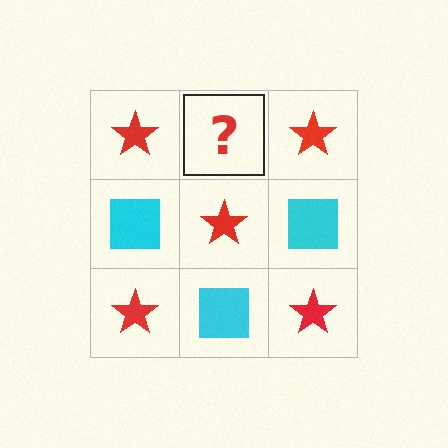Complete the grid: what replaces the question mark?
The question mark should be replaced with a cyan square.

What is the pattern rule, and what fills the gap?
The rule is that it alternates red star and cyan square in a checkerboard pattern. The gap should be filled with a cyan square.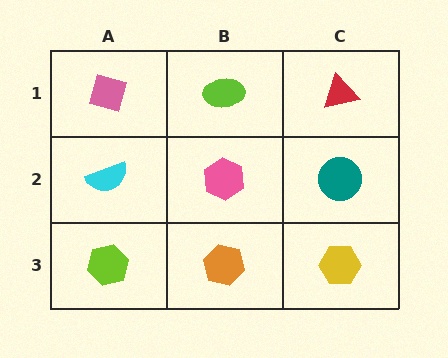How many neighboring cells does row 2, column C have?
3.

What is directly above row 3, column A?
A cyan semicircle.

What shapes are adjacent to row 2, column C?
A red triangle (row 1, column C), a yellow hexagon (row 3, column C), a pink hexagon (row 2, column B).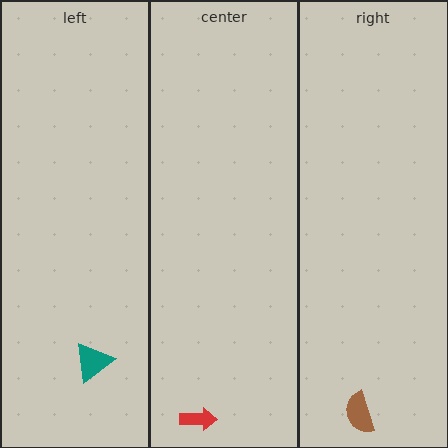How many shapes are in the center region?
1.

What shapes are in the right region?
The brown semicircle.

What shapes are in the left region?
The teal triangle.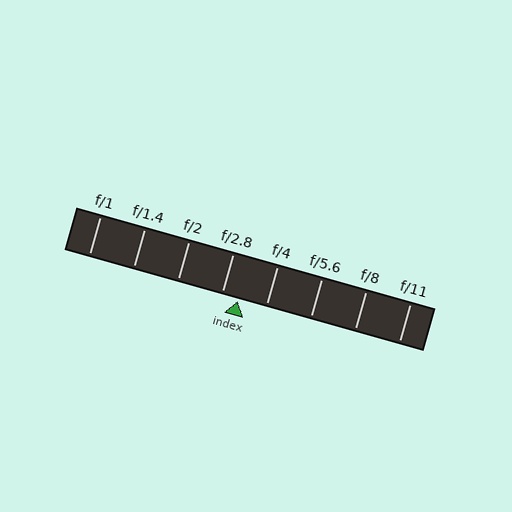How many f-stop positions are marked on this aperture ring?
There are 8 f-stop positions marked.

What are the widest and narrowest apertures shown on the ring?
The widest aperture shown is f/1 and the narrowest is f/11.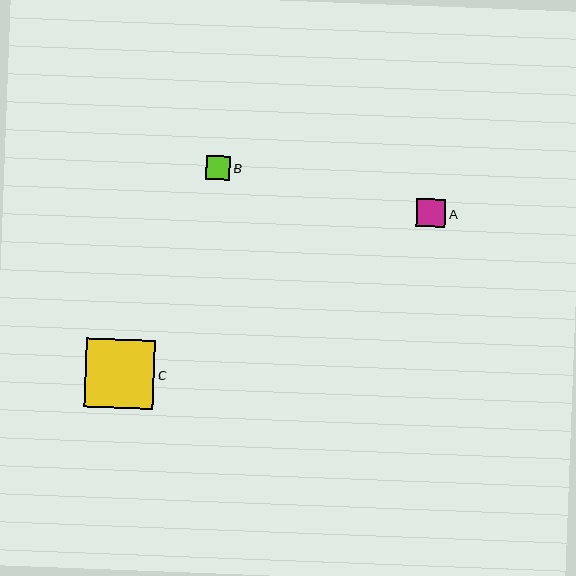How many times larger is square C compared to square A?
Square C is approximately 2.4 times the size of square A.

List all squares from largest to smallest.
From largest to smallest: C, A, B.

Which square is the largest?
Square C is the largest with a size of approximately 69 pixels.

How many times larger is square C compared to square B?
Square C is approximately 2.8 times the size of square B.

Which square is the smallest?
Square B is the smallest with a size of approximately 24 pixels.